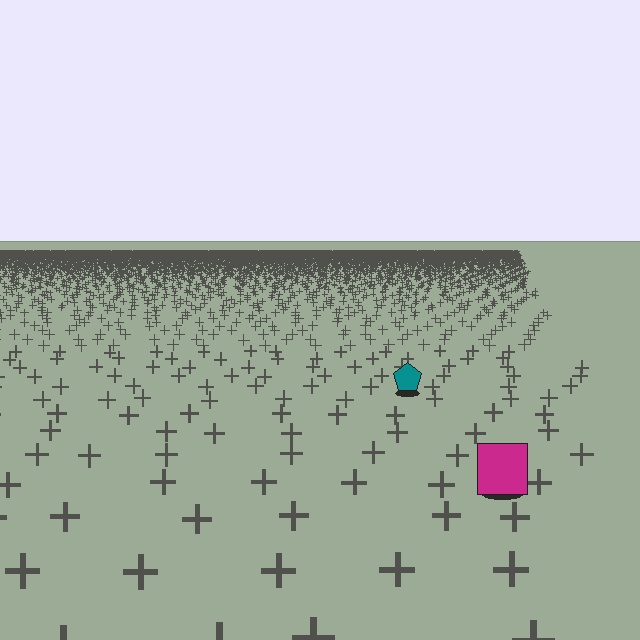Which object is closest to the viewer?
The magenta square is closest. The texture marks near it are larger and more spread out.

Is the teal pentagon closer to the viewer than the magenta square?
No. The magenta square is closer — you can tell from the texture gradient: the ground texture is coarser near it.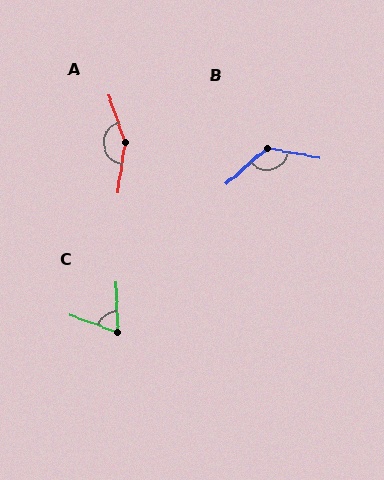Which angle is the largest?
A, at approximately 153 degrees.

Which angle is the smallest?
C, at approximately 68 degrees.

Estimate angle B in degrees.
Approximately 129 degrees.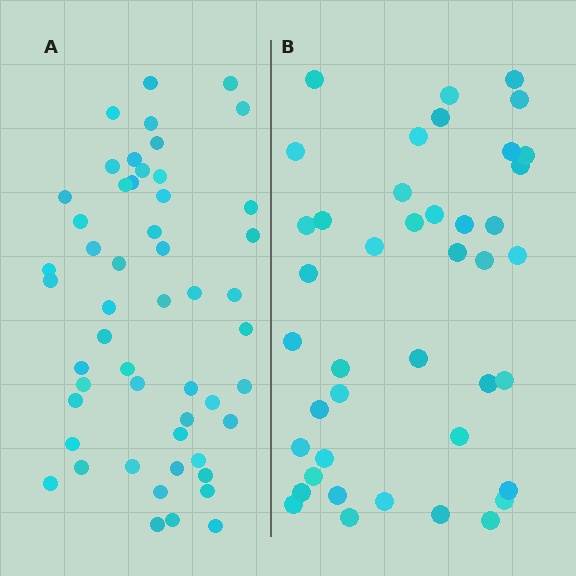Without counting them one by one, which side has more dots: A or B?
Region A (the left region) has more dots.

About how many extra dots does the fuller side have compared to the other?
Region A has roughly 10 or so more dots than region B.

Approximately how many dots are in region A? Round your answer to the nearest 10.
About 50 dots. (The exact count is 52, which rounds to 50.)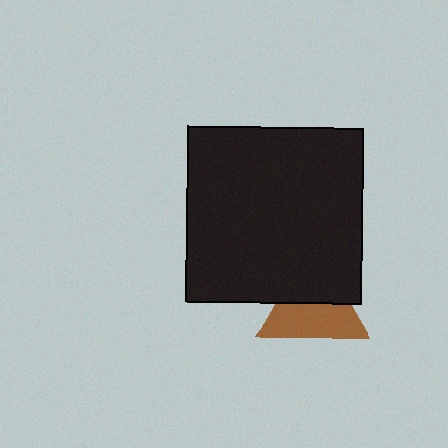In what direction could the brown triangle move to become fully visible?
The brown triangle could move down. That would shift it out from behind the black square entirely.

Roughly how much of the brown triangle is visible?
About half of it is visible (roughly 56%).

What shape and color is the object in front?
The object in front is a black square.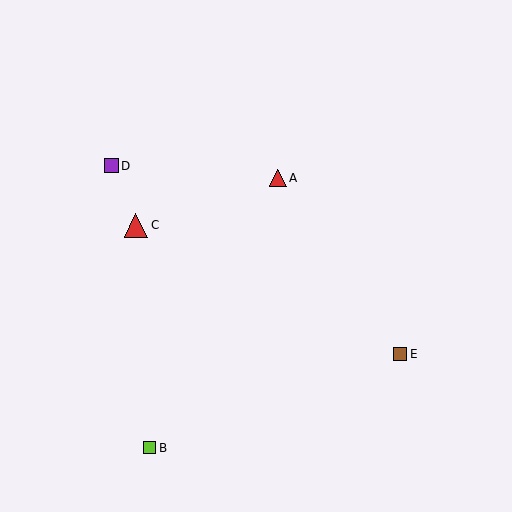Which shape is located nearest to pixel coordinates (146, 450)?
The lime square (labeled B) at (150, 448) is nearest to that location.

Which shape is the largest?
The red triangle (labeled C) is the largest.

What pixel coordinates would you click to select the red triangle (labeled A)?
Click at (278, 178) to select the red triangle A.